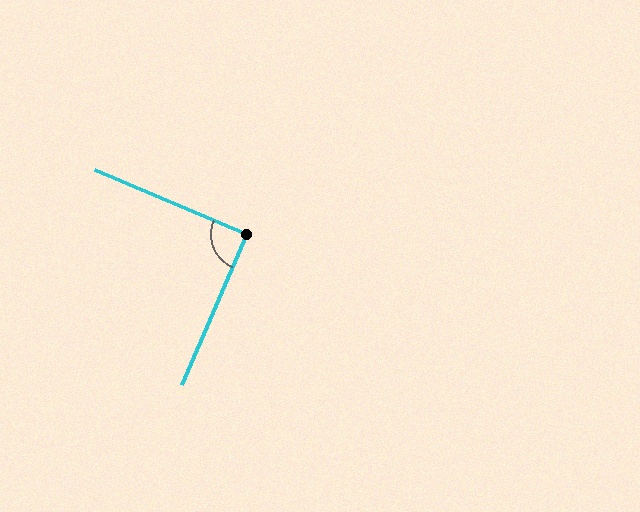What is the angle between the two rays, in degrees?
Approximately 90 degrees.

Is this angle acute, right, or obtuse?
It is approximately a right angle.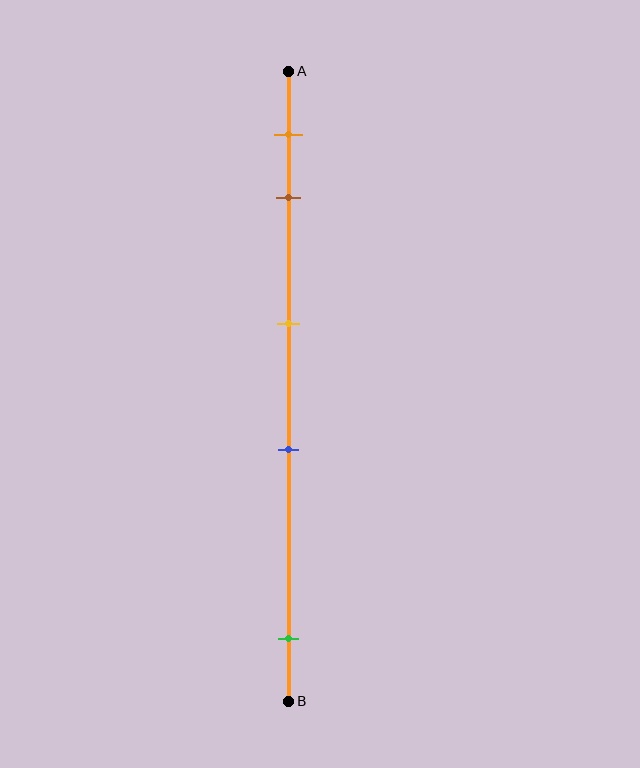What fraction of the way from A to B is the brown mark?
The brown mark is approximately 20% (0.2) of the way from A to B.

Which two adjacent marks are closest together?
The orange and brown marks are the closest adjacent pair.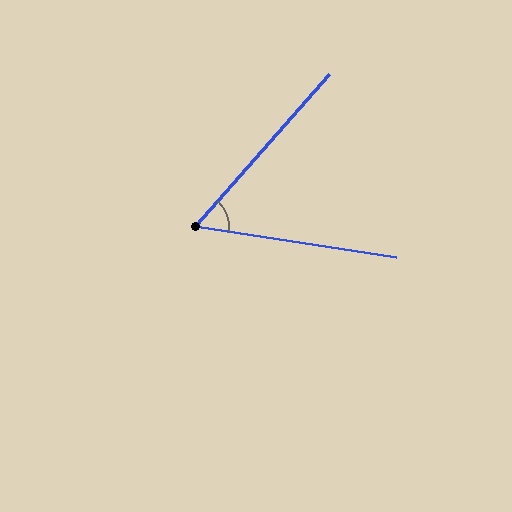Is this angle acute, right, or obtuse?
It is acute.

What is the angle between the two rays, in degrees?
Approximately 57 degrees.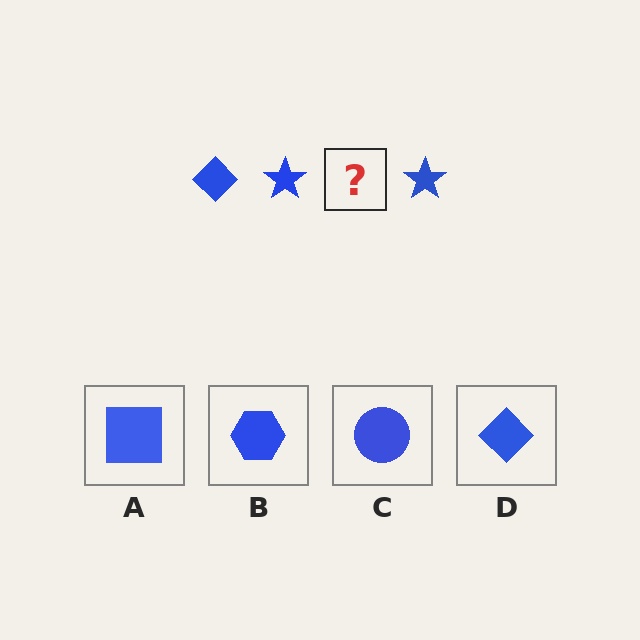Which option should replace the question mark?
Option D.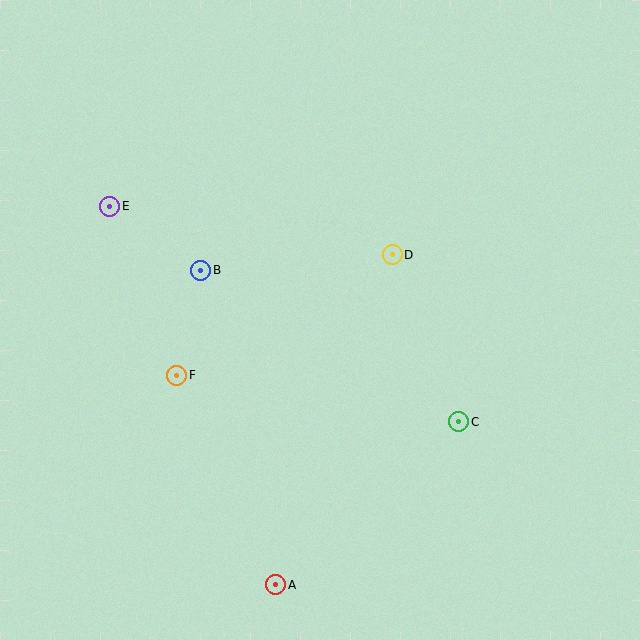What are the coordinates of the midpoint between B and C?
The midpoint between B and C is at (330, 346).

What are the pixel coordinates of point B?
Point B is at (201, 270).